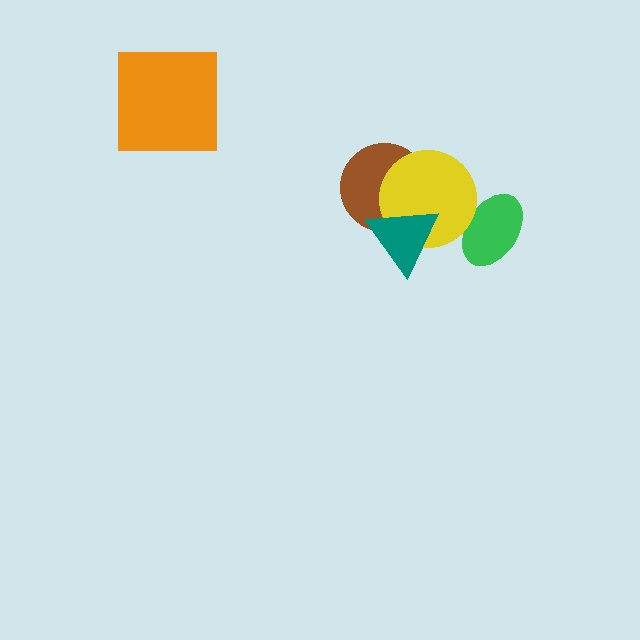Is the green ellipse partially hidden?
Yes, it is partially covered by another shape.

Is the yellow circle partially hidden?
Yes, it is partially covered by another shape.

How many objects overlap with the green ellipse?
1 object overlaps with the green ellipse.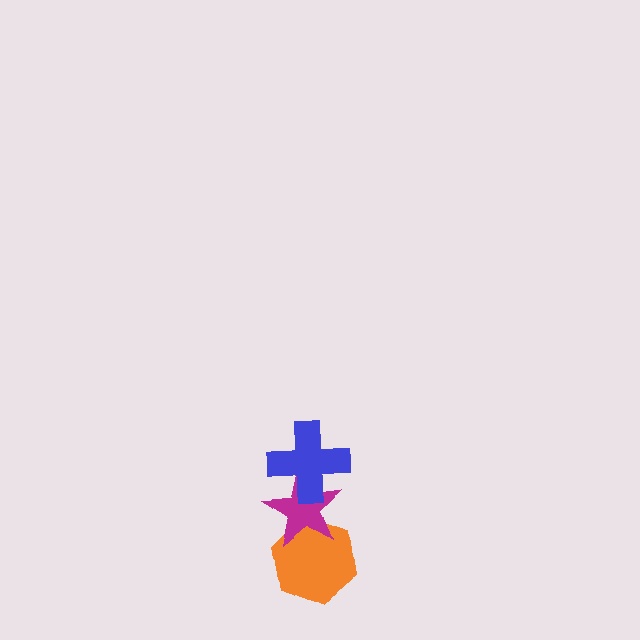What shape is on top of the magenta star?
The blue cross is on top of the magenta star.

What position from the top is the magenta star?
The magenta star is 2nd from the top.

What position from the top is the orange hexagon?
The orange hexagon is 3rd from the top.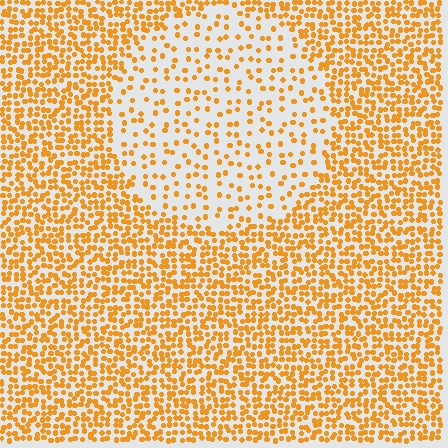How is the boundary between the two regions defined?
The boundary is defined by a change in element density (approximately 2.6x ratio). All elements are the same color, size, and shape.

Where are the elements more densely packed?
The elements are more densely packed outside the circle boundary.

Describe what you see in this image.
The image contains small orange elements arranged at two different densities. A circle-shaped region is visible where the elements are less densely packed than the surrounding area.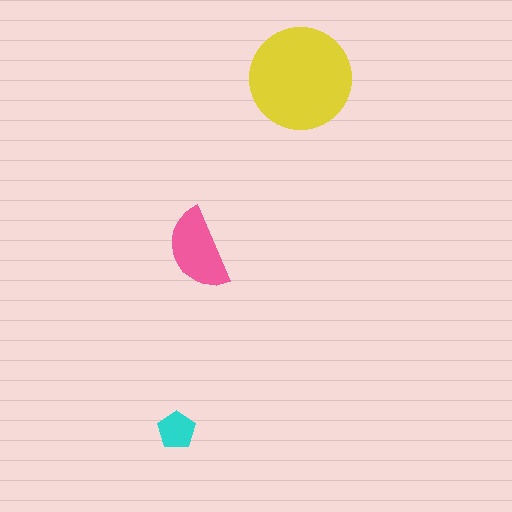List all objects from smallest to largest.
The cyan pentagon, the pink semicircle, the yellow circle.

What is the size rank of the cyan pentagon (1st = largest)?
3rd.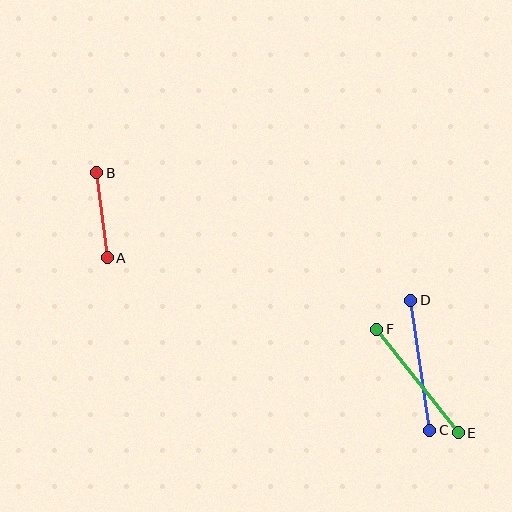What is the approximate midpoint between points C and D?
The midpoint is at approximately (420, 365) pixels.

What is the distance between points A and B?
The distance is approximately 85 pixels.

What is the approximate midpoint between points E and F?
The midpoint is at approximately (417, 381) pixels.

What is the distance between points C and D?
The distance is approximately 131 pixels.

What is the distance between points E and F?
The distance is approximately 132 pixels.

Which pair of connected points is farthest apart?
Points E and F are farthest apart.